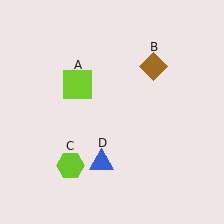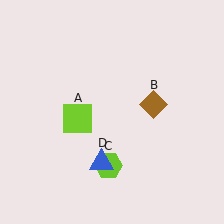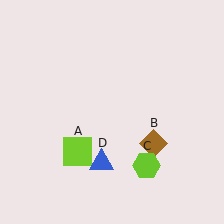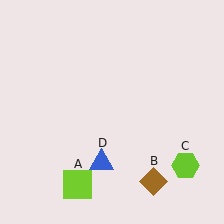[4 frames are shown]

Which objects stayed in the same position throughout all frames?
Blue triangle (object D) remained stationary.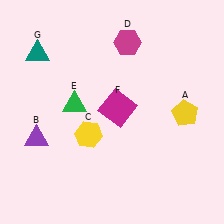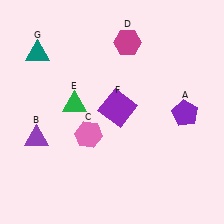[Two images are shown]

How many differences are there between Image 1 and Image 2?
There are 3 differences between the two images.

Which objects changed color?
A changed from yellow to purple. C changed from yellow to pink. F changed from magenta to purple.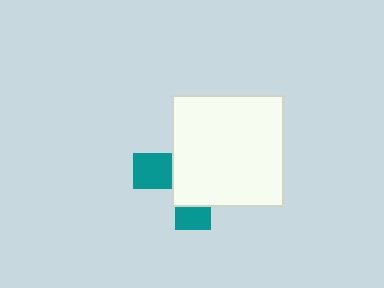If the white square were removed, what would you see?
You would see the complete teal cross.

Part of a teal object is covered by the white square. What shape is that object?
It is a cross.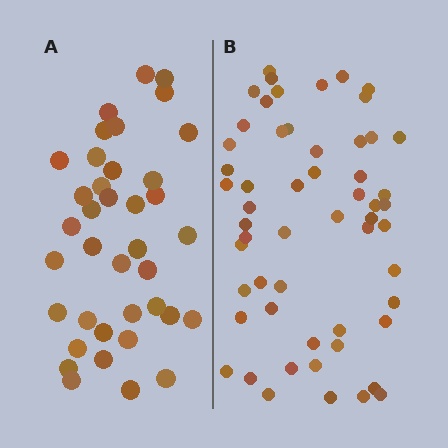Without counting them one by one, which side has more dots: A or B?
Region B (the right region) has more dots.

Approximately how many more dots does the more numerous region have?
Region B has approximately 20 more dots than region A.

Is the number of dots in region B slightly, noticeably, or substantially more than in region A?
Region B has substantially more. The ratio is roughly 1.5 to 1.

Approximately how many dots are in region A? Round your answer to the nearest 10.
About 40 dots. (The exact count is 38, which rounds to 40.)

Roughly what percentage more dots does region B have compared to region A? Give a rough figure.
About 45% more.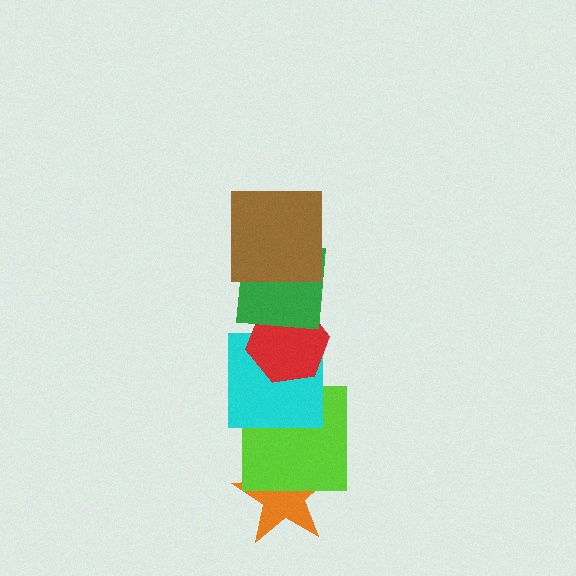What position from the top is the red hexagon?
The red hexagon is 3rd from the top.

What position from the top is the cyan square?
The cyan square is 4th from the top.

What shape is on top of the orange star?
The lime square is on top of the orange star.